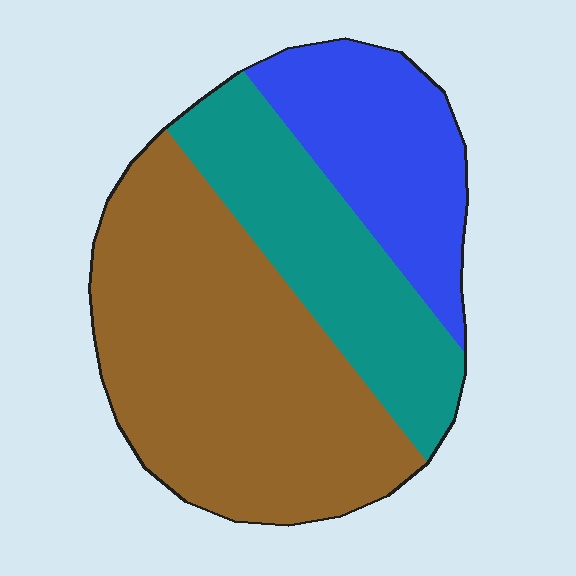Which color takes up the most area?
Brown, at roughly 50%.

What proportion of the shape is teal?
Teal covers 26% of the shape.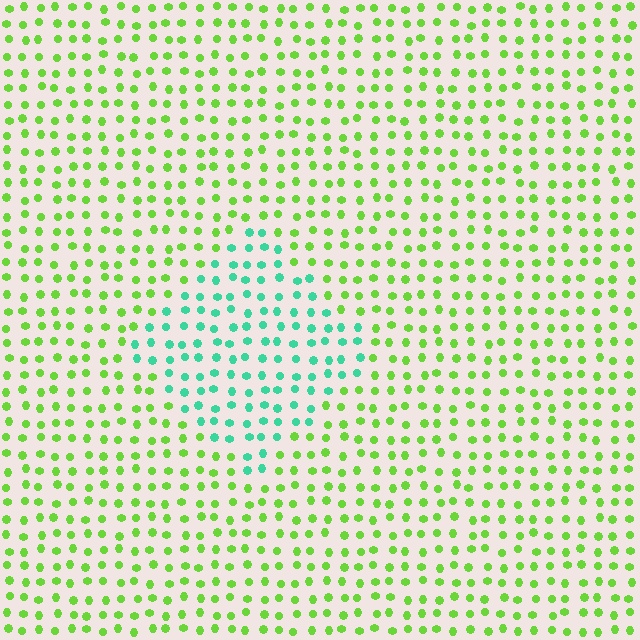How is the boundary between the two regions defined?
The boundary is defined purely by a slight shift in hue (about 57 degrees). Spacing, size, and orientation are identical on both sides.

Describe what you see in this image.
The image is filled with small lime elements in a uniform arrangement. A diamond-shaped region is visible where the elements are tinted to a slightly different hue, forming a subtle color boundary.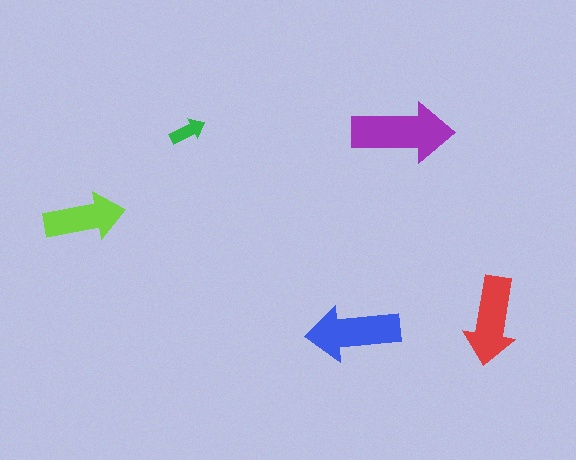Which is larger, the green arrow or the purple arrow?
The purple one.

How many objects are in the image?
There are 5 objects in the image.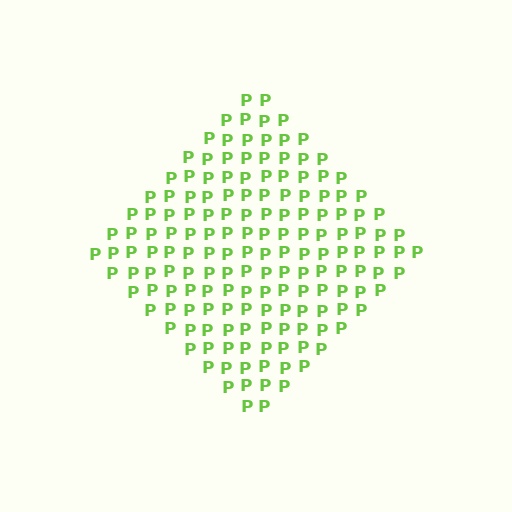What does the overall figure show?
The overall figure shows a diamond.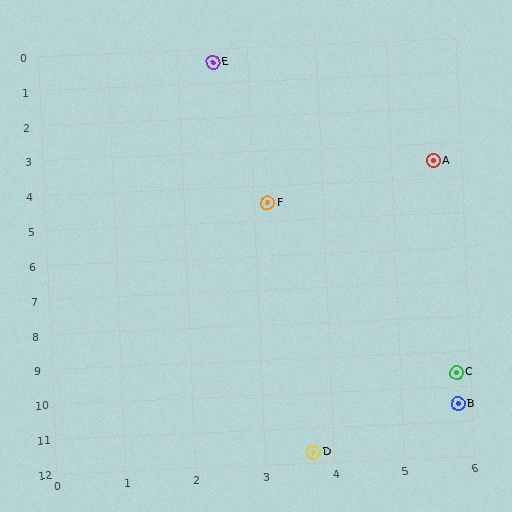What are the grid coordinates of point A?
Point A is at approximately (5.6, 3.5).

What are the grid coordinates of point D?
Point D is at approximately (3.7, 11.7).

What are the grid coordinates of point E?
Point E is at approximately (2.5, 0.4).